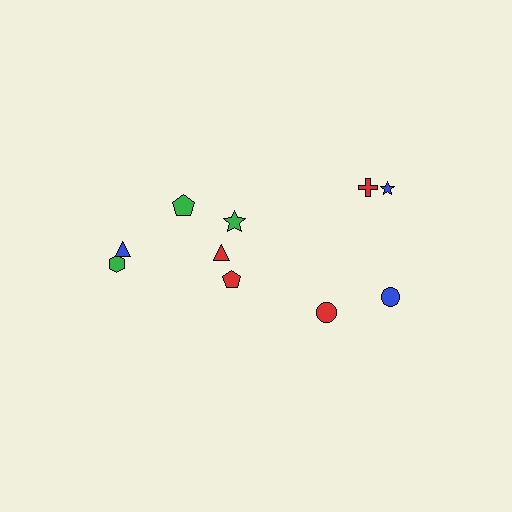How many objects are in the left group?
There are 6 objects.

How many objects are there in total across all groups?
There are 10 objects.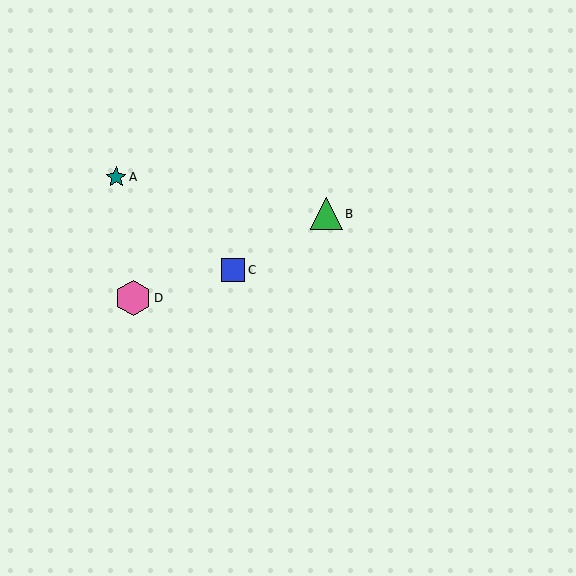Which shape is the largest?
The pink hexagon (labeled D) is the largest.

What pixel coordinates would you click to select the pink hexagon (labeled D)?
Click at (133, 298) to select the pink hexagon D.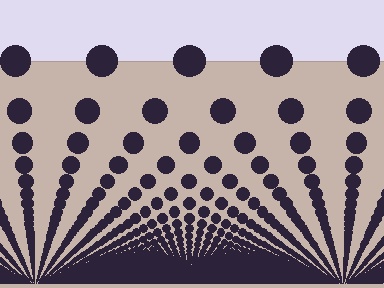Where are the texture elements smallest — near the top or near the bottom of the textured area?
Near the bottom.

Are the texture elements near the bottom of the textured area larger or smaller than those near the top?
Smaller. The gradient is inverted — elements near the bottom are smaller and denser.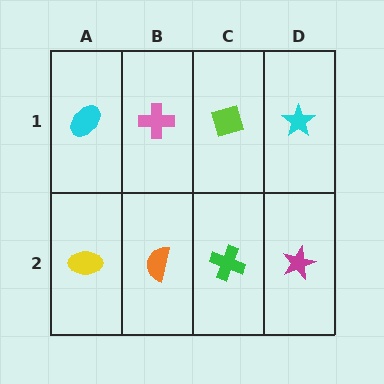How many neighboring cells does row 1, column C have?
3.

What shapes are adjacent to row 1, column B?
An orange semicircle (row 2, column B), a cyan ellipse (row 1, column A), a lime diamond (row 1, column C).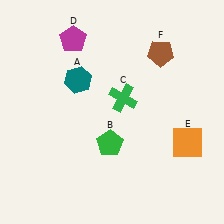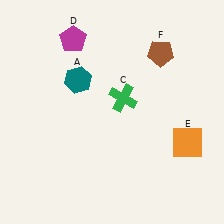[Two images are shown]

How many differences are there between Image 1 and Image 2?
There is 1 difference between the two images.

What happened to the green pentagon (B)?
The green pentagon (B) was removed in Image 2. It was in the bottom-left area of Image 1.